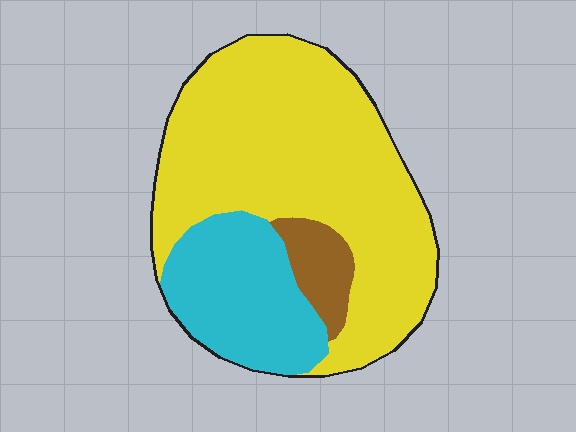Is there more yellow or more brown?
Yellow.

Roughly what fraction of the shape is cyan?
Cyan takes up about one quarter (1/4) of the shape.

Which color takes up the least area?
Brown, at roughly 5%.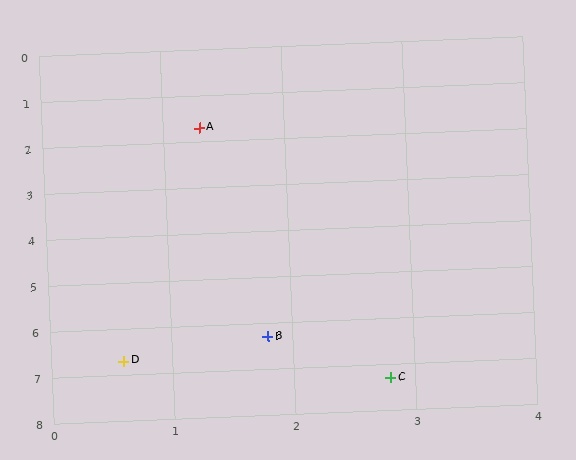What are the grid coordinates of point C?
Point C is at approximately (2.8, 7.3).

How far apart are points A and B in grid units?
Points A and B are about 4.6 grid units apart.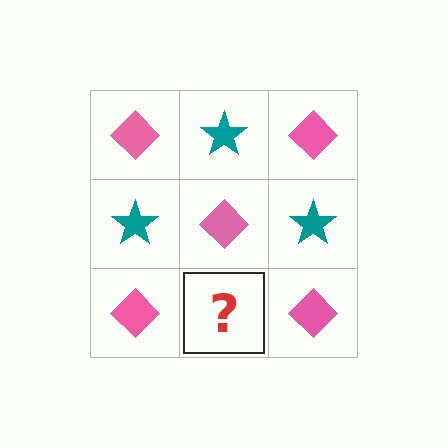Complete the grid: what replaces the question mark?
The question mark should be replaced with a teal star.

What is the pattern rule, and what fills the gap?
The rule is that it alternates pink diamond and teal star in a checkerboard pattern. The gap should be filled with a teal star.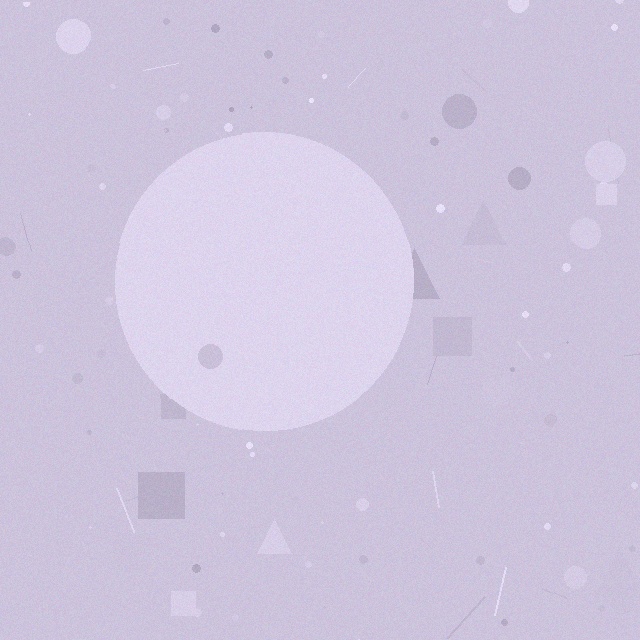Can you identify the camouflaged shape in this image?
The camouflaged shape is a circle.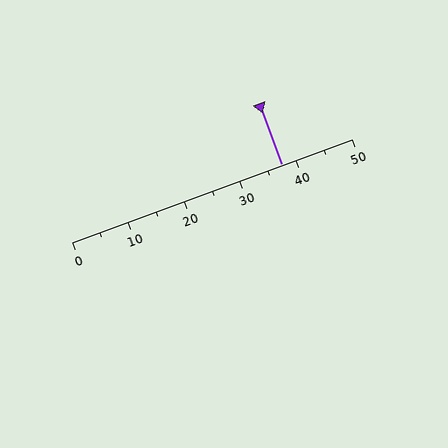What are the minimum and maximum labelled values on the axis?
The axis runs from 0 to 50.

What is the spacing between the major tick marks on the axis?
The major ticks are spaced 10 apart.